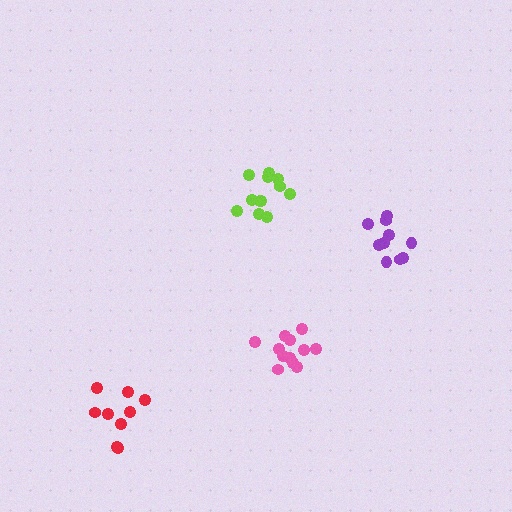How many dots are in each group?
Group 1: 12 dots, Group 2: 9 dots, Group 3: 12 dots, Group 4: 10 dots (43 total).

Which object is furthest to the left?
The red cluster is leftmost.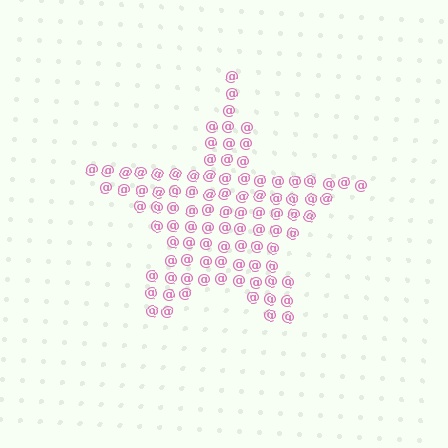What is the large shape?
The large shape is a star.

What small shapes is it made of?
It is made of small at signs.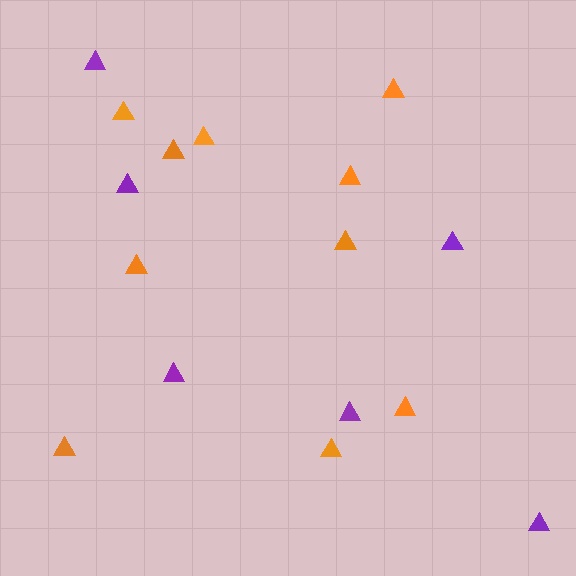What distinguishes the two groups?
There are 2 groups: one group of orange triangles (10) and one group of purple triangles (6).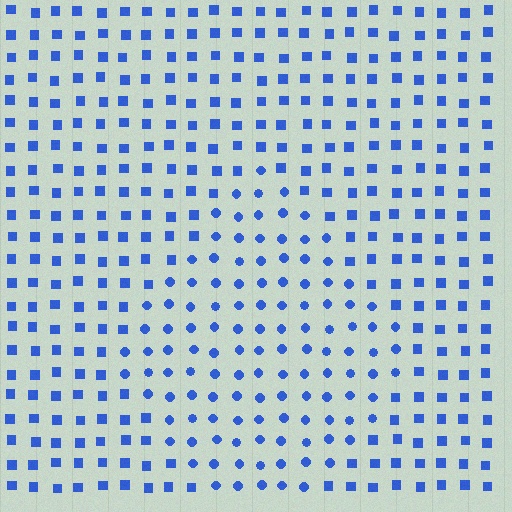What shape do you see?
I see a diamond.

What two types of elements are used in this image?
The image uses circles inside the diamond region and squares outside it.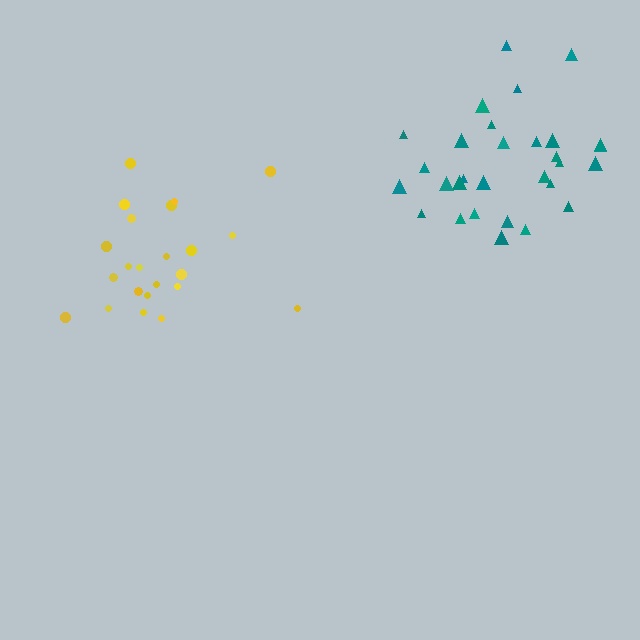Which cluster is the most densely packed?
Yellow.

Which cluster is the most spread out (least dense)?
Teal.